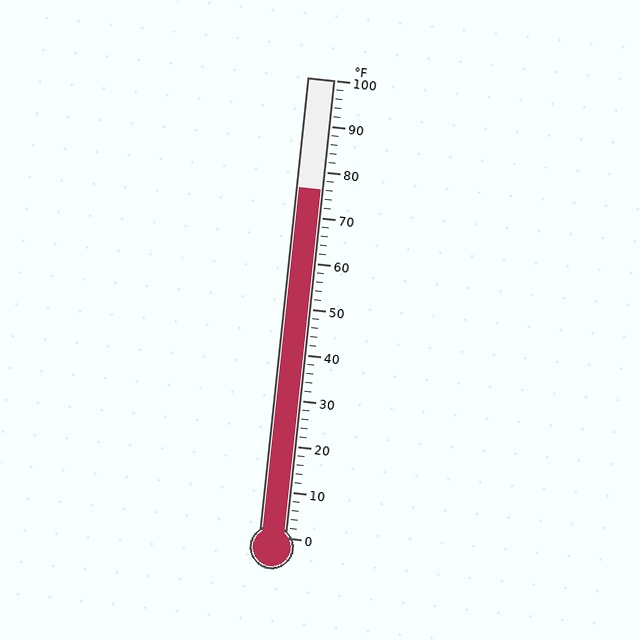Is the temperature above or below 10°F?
The temperature is above 10°F.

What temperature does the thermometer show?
The thermometer shows approximately 76°F.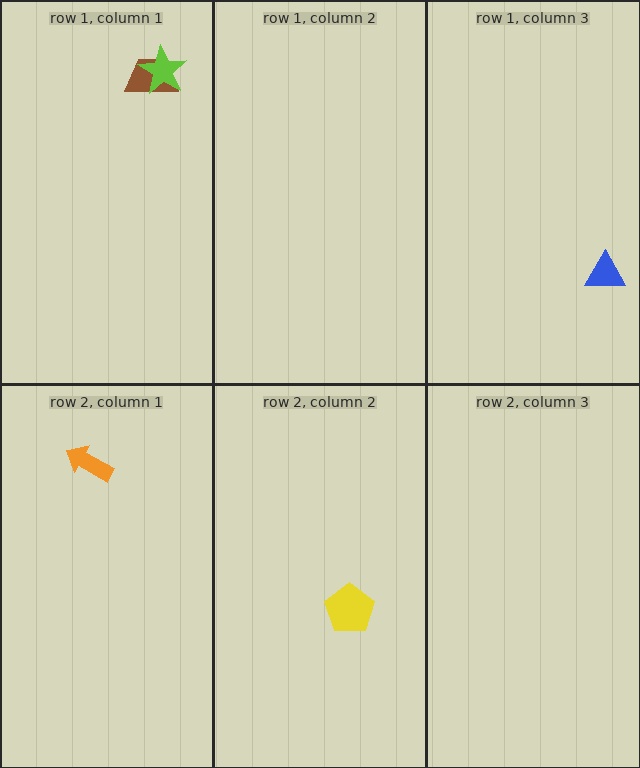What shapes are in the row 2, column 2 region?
The yellow pentagon.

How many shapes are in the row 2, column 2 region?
1.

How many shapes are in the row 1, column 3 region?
1.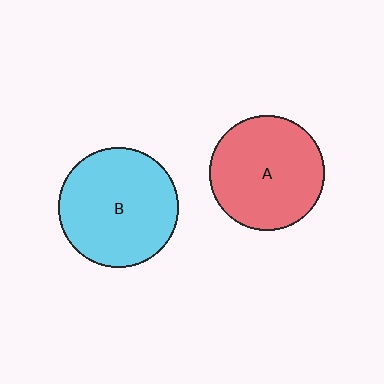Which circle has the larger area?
Circle B (cyan).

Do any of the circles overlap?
No, none of the circles overlap.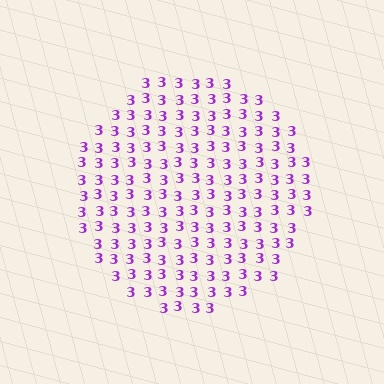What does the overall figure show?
The overall figure shows a circle.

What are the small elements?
The small elements are digit 3's.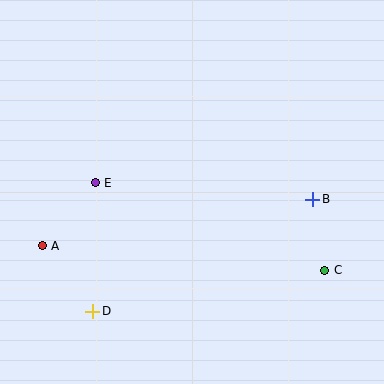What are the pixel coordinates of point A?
Point A is at (42, 246).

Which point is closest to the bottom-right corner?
Point C is closest to the bottom-right corner.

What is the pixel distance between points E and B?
The distance between E and B is 218 pixels.